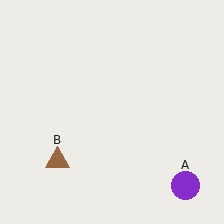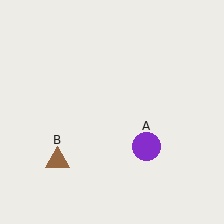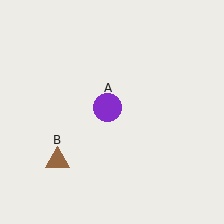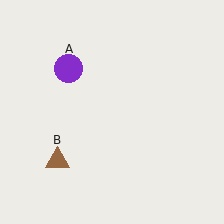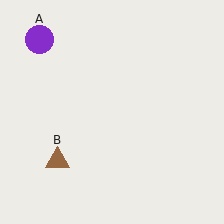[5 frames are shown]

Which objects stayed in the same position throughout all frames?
Brown triangle (object B) remained stationary.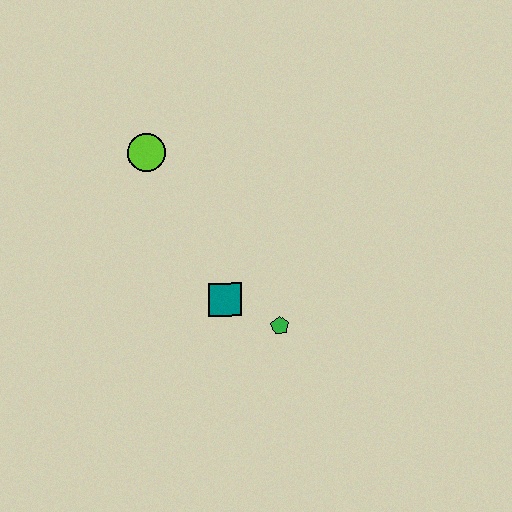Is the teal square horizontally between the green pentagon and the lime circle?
Yes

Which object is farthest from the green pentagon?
The lime circle is farthest from the green pentagon.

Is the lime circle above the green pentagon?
Yes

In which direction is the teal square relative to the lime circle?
The teal square is below the lime circle.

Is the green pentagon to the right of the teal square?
Yes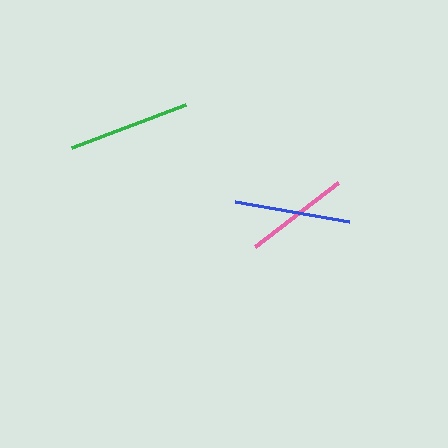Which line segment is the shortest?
The pink line is the shortest at approximately 105 pixels.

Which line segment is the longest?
The green line is the longest at approximately 122 pixels.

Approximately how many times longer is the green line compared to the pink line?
The green line is approximately 1.2 times the length of the pink line.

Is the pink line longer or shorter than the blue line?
The blue line is longer than the pink line.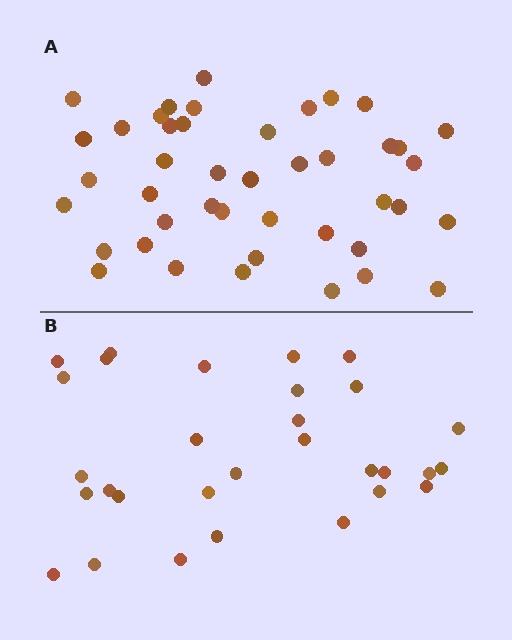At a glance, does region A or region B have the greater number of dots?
Region A (the top region) has more dots.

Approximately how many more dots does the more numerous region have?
Region A has approximately 15 more dots than region B.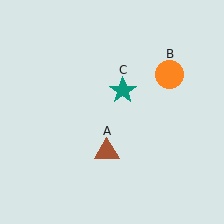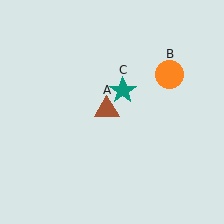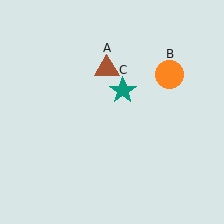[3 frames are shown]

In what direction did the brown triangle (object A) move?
The brown triangle (object A) moved up.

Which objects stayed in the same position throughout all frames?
Orange circle (object B) and teal star (object C) remained stationary.